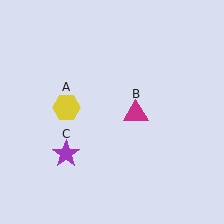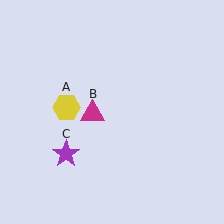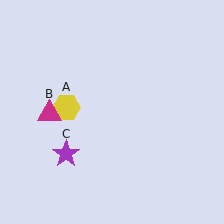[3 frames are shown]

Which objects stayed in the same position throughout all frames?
Yellow hexagon (object A) and purple star (object C) remained stationary.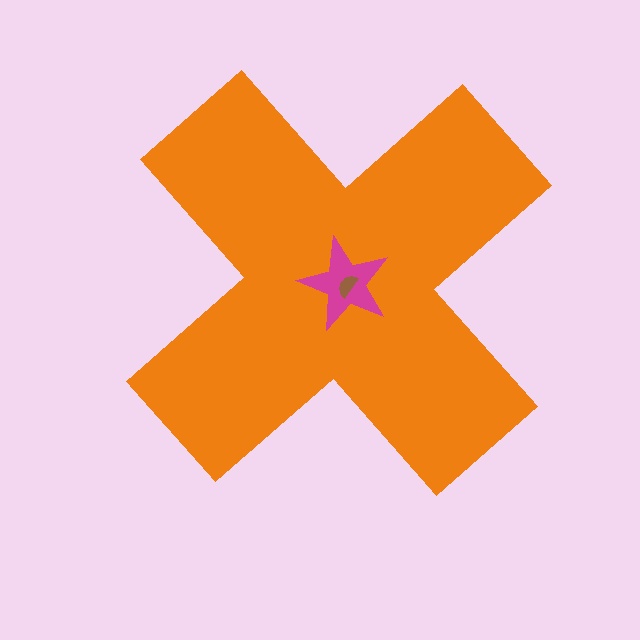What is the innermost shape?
The brown semicircle.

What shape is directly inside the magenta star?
The brown semicircle.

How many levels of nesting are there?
3.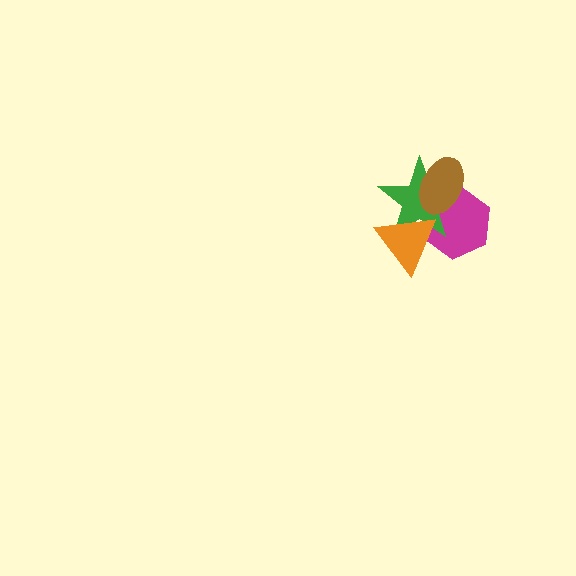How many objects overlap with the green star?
3 objects overlap with the green star.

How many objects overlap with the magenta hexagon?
3 objects overlap with the magenta hexagon.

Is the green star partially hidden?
Yes, it is partially covered by another shape.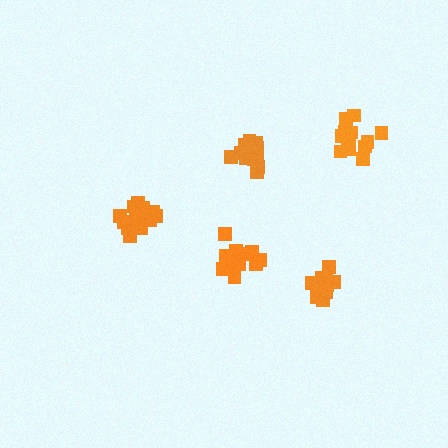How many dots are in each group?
Group 1: 14 dots, Group 2: 14 dots, Group 3: 12 dots, Group 4: 16 dots, Group 5: 14 dots (70 total).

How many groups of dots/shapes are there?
There are 5 groups.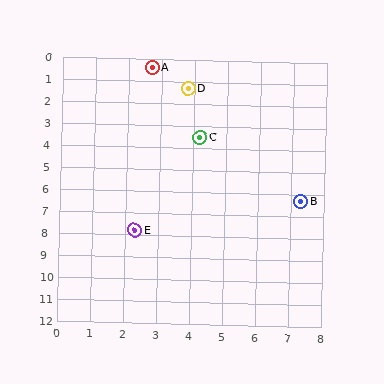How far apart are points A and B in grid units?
Points A and B are about 7.5 grid units apart.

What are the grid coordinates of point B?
Point B is at approximately (7.3, 6.3).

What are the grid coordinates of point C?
Point C is at approximately (4.2, 3.5).